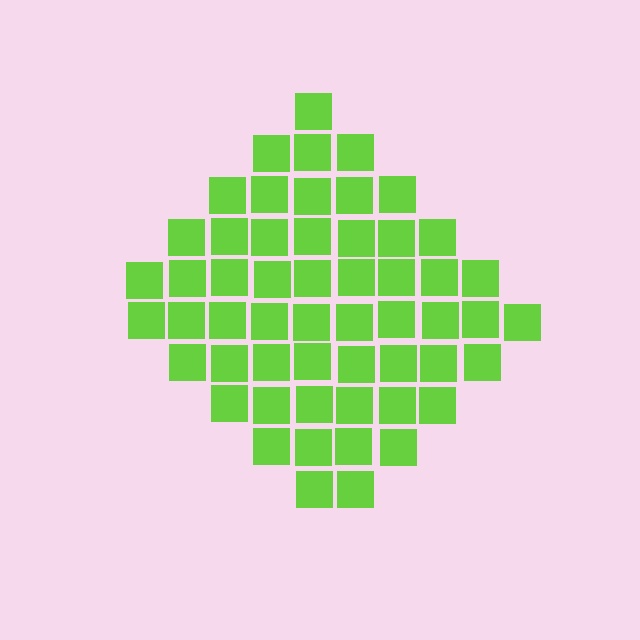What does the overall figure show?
The overall figure shows a diamond.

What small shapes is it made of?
It is made of small squares.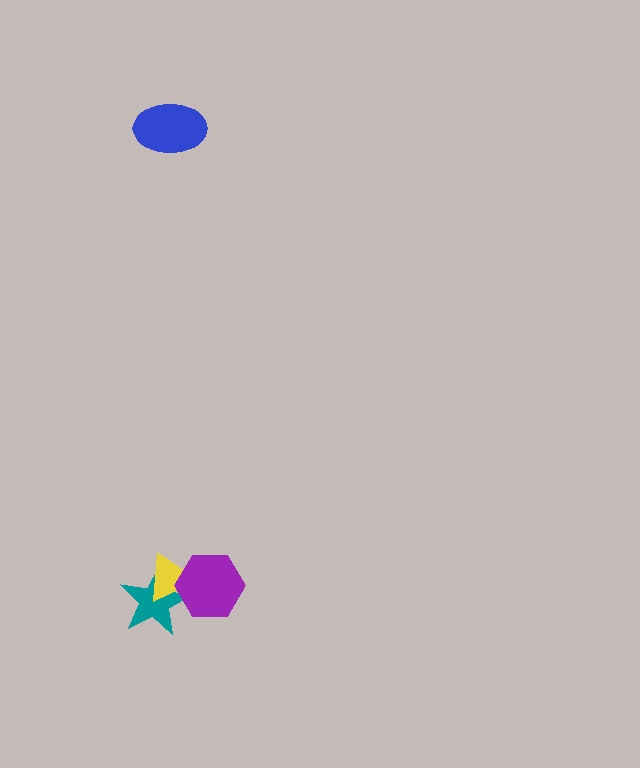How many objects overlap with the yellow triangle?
2 objects overlap with the yellow triangle.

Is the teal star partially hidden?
Yes, it is partially covered by another shape.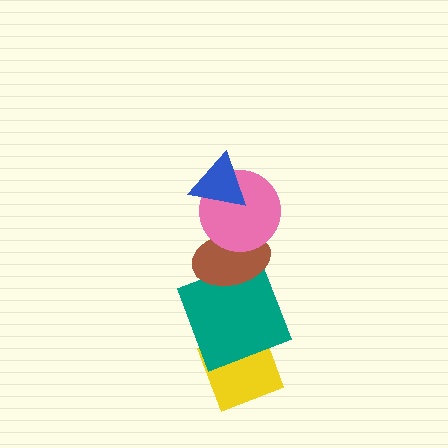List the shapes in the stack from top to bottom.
From top to bottom: the blue triangle, the pink circle, the brown ellipse, the teal square, the yellow diamond.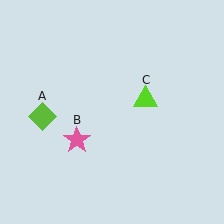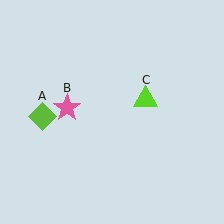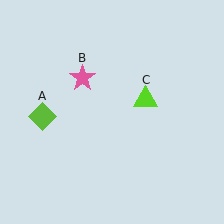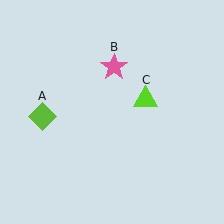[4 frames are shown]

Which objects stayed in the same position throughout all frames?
Lime diamond (object A) and lime triangle (object C) remained stationary.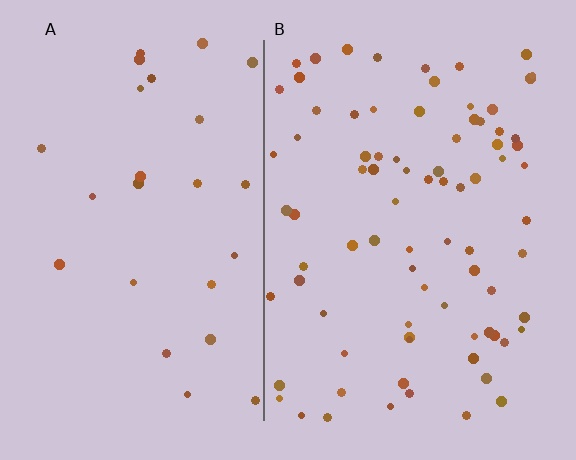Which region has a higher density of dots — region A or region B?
B (the right).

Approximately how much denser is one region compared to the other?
Approximately 3.2× — region B over region A.